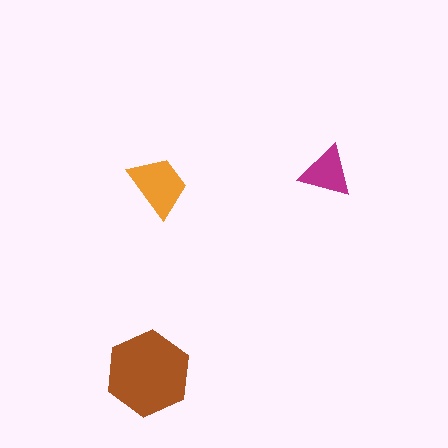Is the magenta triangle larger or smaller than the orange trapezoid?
Smaller.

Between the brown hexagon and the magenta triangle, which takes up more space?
The brown hexagon.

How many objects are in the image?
There are 3 objects in the image.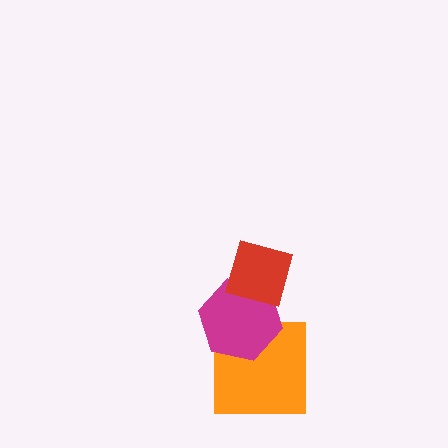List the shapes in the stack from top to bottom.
From top to bottom: the red diamond, the magenta hexagon, the orange square.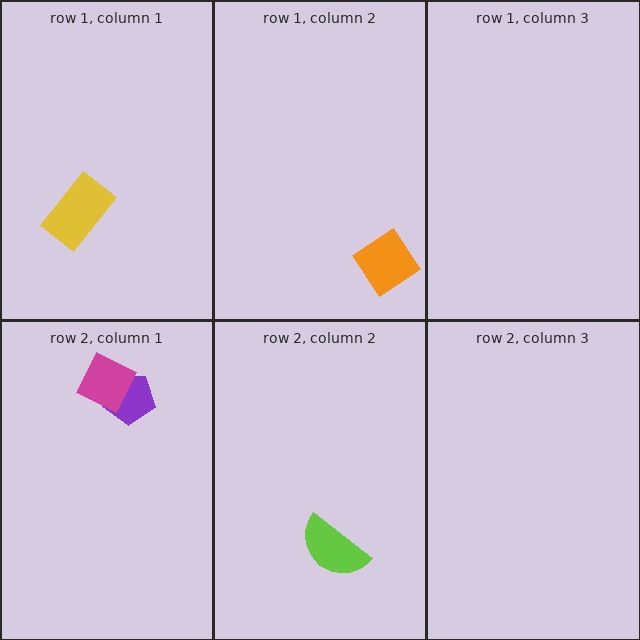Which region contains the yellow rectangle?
The row 1, column 1 region.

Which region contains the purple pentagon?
The row 2, column 1 region.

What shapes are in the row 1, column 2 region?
The orange diamond.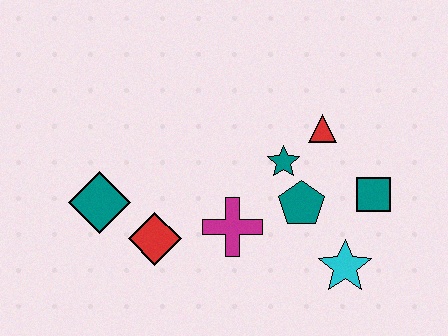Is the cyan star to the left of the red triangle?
No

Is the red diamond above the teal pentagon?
No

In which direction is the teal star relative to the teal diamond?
The teal star is to the right of the teal diamond.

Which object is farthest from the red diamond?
The teal square is farthest from the red diamond.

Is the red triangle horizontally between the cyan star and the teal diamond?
Yes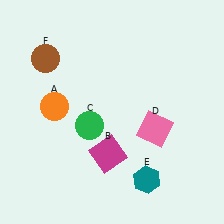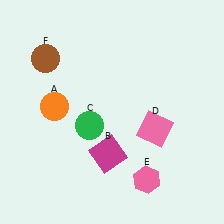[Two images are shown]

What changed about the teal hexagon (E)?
In Image 1, E is teal. In Image 2, it changed to pink.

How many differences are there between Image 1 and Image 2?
There is 1 difference between the two images.